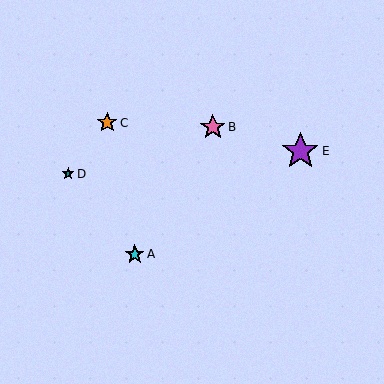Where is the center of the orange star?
The center of the orange star is at (107, 123).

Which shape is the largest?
The purple star (labeled E) is the largest.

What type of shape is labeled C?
Shape C is an orange star.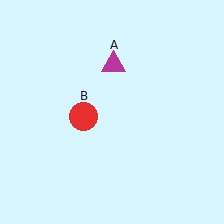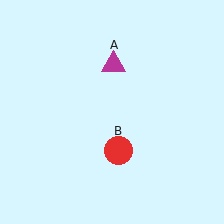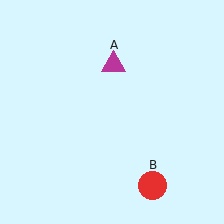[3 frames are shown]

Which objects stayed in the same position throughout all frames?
Magenta triangle (object A) remained stationary.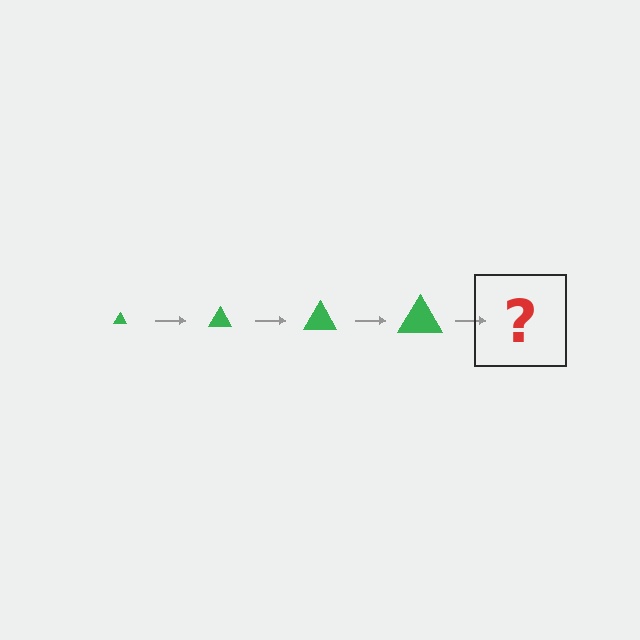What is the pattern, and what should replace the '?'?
The pattern is that the triangle gets progressively larger each step. The '?' should be a green triangle, larger than the previous one.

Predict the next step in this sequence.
The next step is a green triangle, larger than the previous one.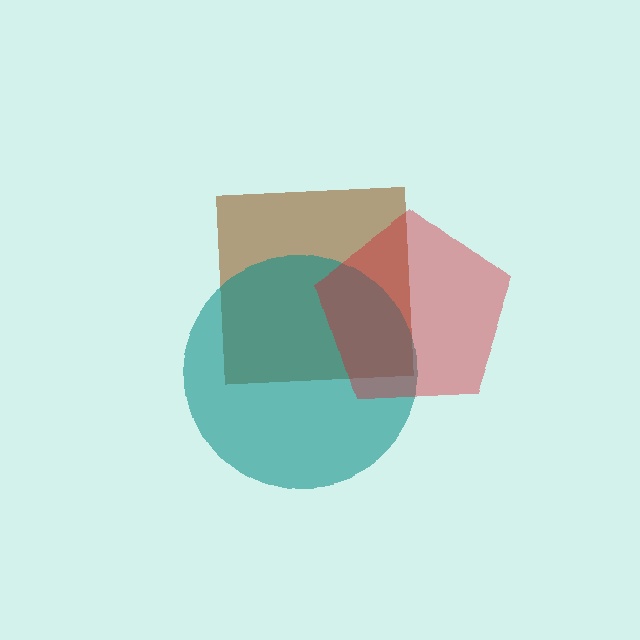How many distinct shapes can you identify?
There are 3 distinct shapes: a brown square, a teal circle, a red pentagon.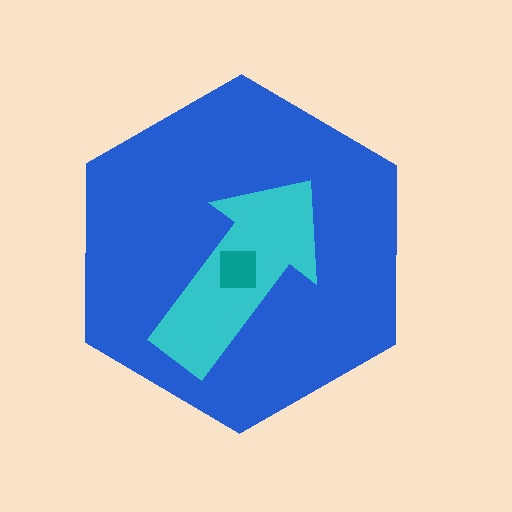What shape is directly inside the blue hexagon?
The cyan arrow.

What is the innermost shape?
The teal square.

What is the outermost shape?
The blue hexagon.